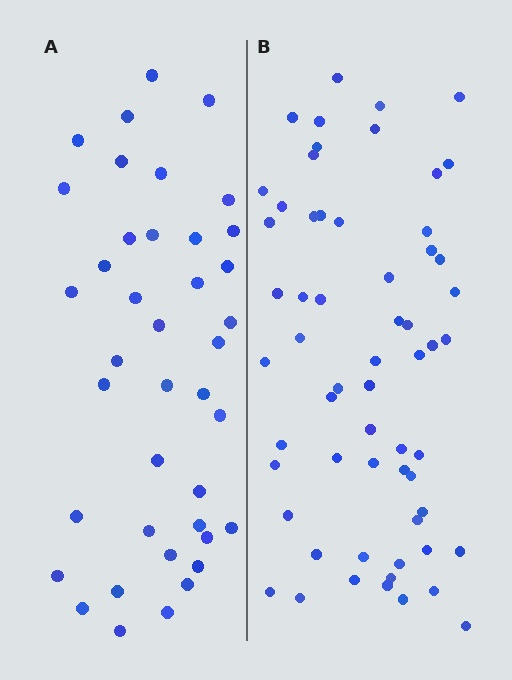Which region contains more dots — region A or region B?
Region B (the right region) has more dots.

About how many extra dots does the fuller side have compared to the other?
Region B has approximately 20 more dots than region A.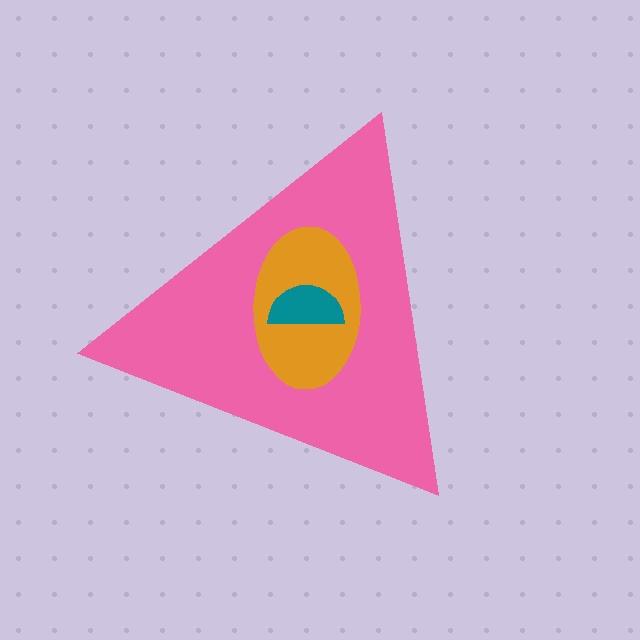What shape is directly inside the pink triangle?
The orange ellipse.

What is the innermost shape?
The teal semicircle.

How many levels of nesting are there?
3.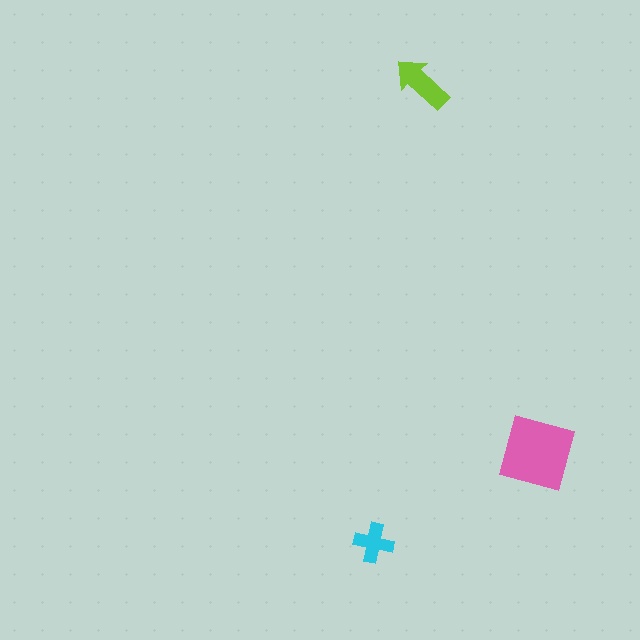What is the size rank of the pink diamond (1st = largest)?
1st.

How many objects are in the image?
There are 3 objects in the image.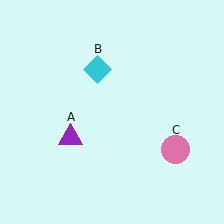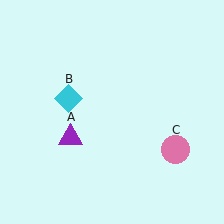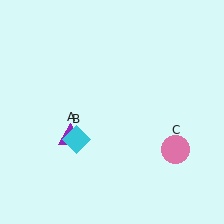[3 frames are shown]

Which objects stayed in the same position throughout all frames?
Purple triangle (object A) and pink circle (object C) remained stationary.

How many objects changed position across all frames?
1 object changed position: cyan diamond (object B).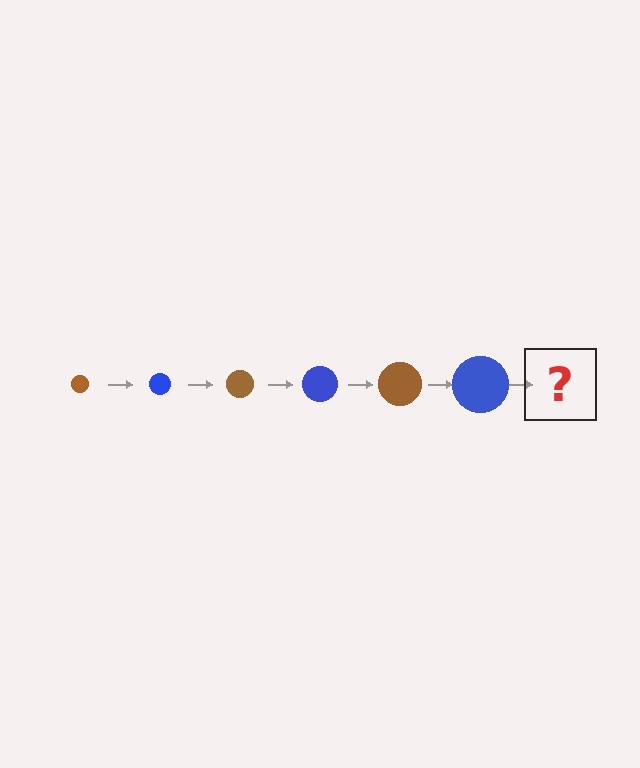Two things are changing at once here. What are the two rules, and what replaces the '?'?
The two rules are that the circle grows larger each step and the color cycles through brown and blue. The '?' should be a brown circle, larger than the previous one.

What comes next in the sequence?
The next element should be a brown circle, larger than the previous one.